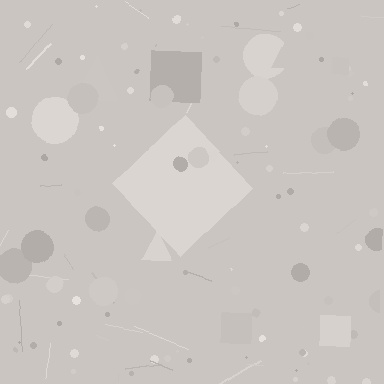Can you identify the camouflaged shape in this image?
The camouflaged shape is a diamond.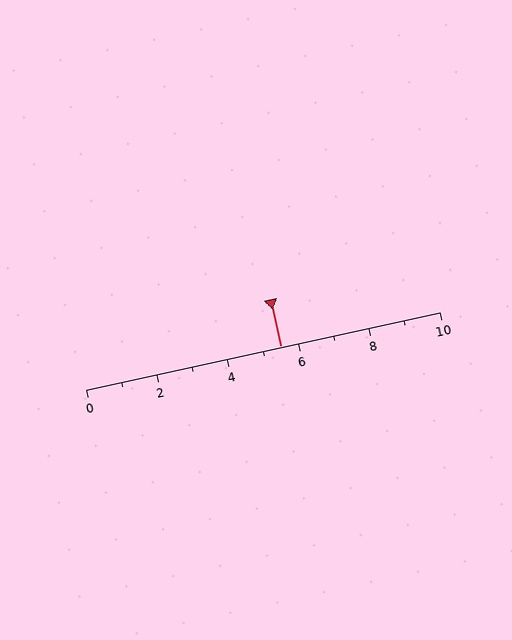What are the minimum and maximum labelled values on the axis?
The axis runs from 0 to 10.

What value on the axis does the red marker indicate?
The marker indicates approximately 5.5.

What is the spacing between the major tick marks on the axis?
The major ticks are spaced 2 apart.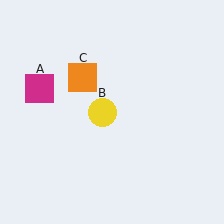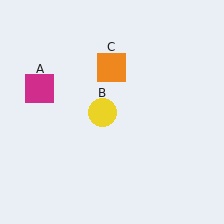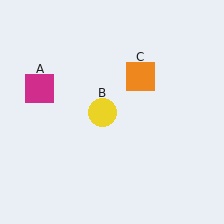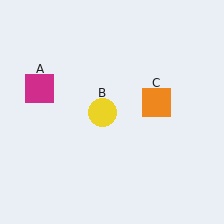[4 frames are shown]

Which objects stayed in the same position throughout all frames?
Magenta square (object A) and yellow circle (object B) remained stationary.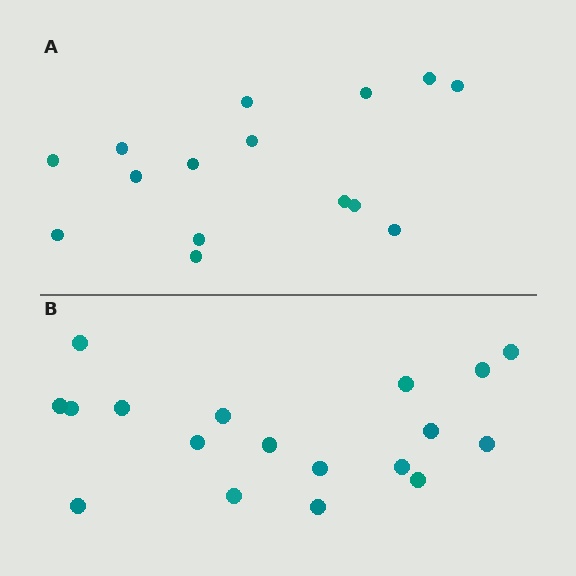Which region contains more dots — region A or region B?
Region B (the bottom region) has more dots.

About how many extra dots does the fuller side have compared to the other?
Region B has just a few more — roughly 2 or 3 more dots than region A.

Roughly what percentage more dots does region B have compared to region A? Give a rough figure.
About 20% more.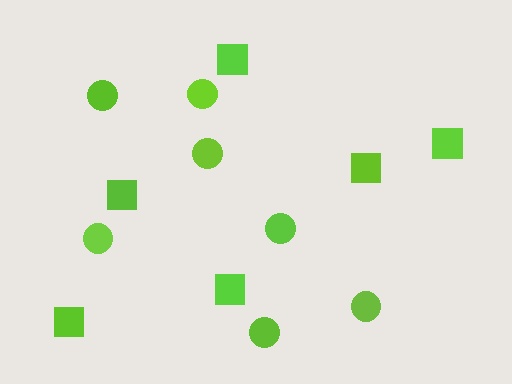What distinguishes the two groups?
There are 2 groups: one group of squares (6) and one group of circles (7).